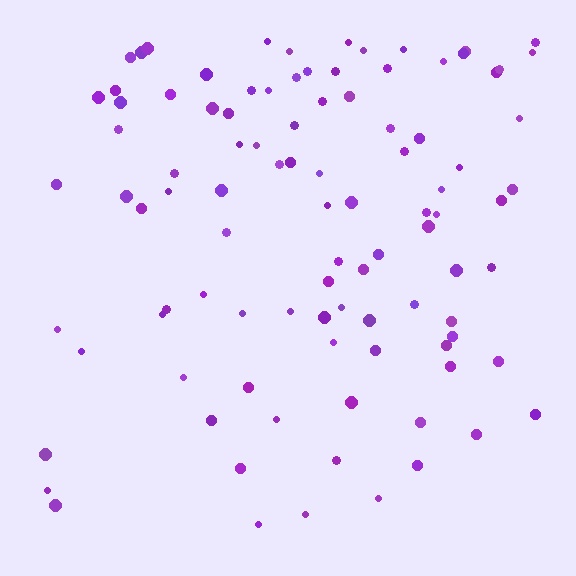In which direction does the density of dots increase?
From bottom to top, with the top side densest.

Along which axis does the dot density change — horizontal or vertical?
Vertical.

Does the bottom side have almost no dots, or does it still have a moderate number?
Still a moderate number, just noticeably fewer than the top.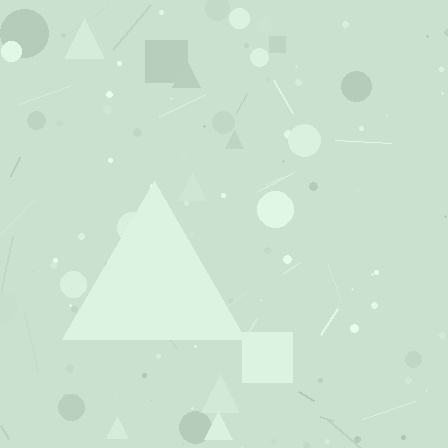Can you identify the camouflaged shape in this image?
The camouflaged shape is a triangle.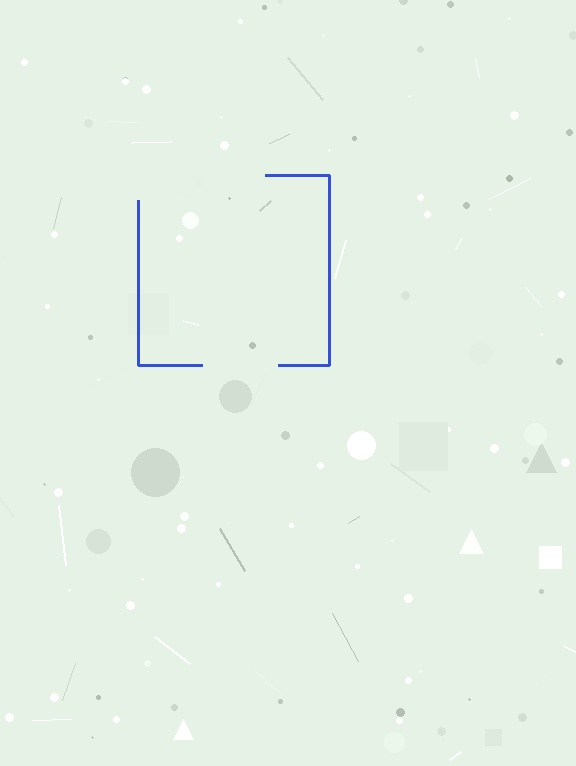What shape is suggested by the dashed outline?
The dashed outline suggests a square.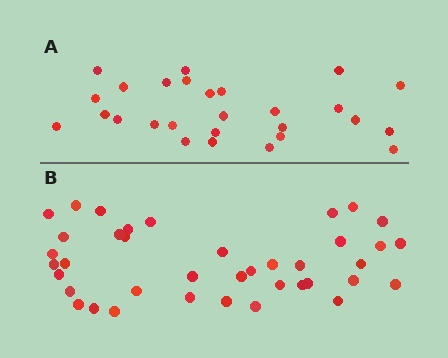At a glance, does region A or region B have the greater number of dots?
Region B (the bottom region) has more dots.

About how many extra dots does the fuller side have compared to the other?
Region B has roughly 12 or so more dots than region A.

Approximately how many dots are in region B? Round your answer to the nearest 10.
About 40 dots. (The exact count is 39, which rounds to 40.)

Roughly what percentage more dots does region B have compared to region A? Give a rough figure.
About 45% more.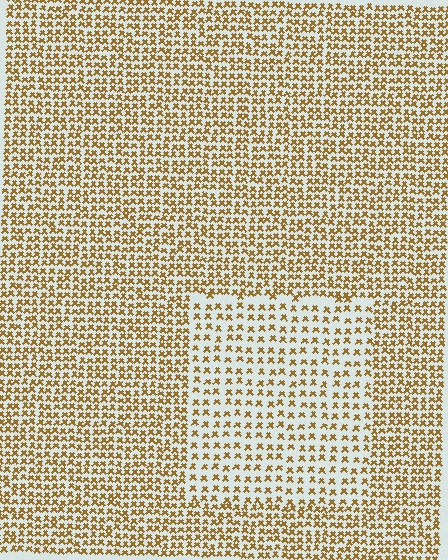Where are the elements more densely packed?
The elements are more densely packed outside the rectangle boundary.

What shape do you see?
I see a rectangle.